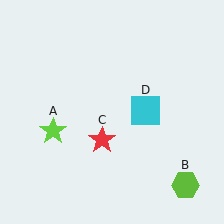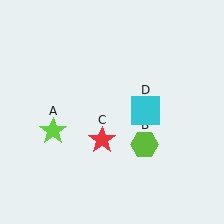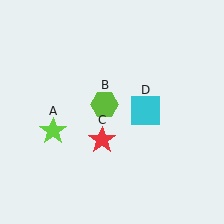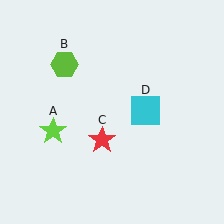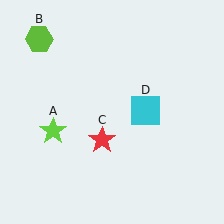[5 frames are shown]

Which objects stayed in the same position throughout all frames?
Lime star (object A) and red star (object C) and cyan square (object D) remained stationary.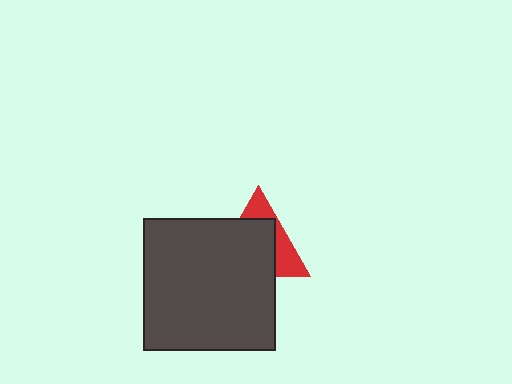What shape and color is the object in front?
The object in front is a dark gray square.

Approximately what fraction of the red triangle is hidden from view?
Roughly 64% of the red triangle is hidden behind the dark gray square.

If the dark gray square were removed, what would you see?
You would see the complete red triangle.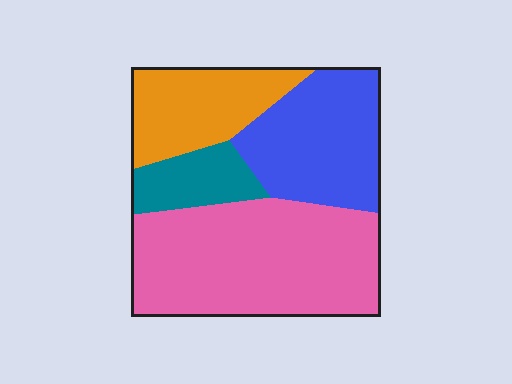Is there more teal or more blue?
Blue.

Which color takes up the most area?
Pink, at roughly 45%.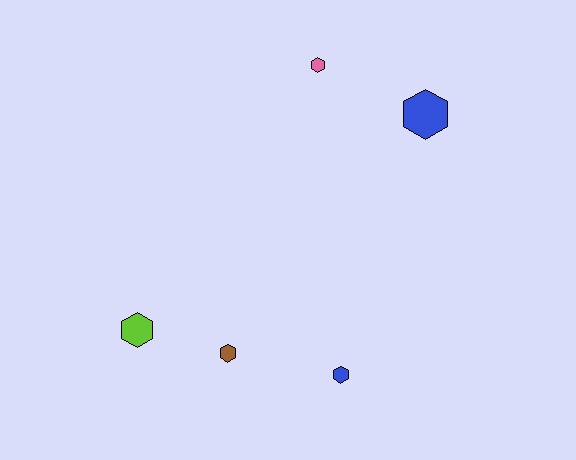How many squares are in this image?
There are no squares.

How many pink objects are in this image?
There is 1 pink object.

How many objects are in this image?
There are 5 objects.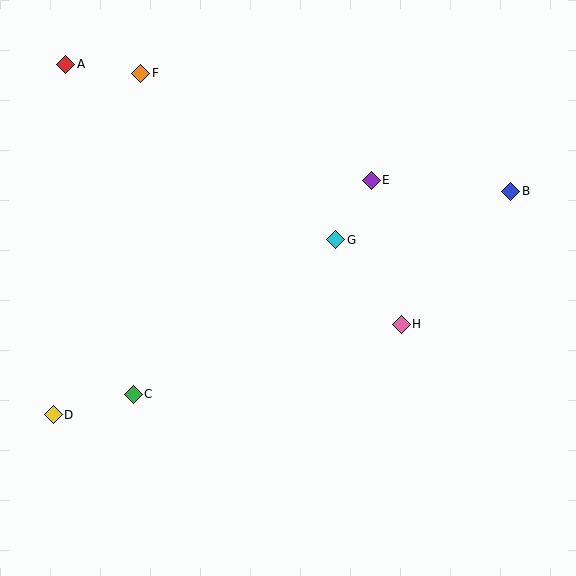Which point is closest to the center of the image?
Point G at (336, 240) is closest to the center.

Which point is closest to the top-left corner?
Point A is closest to the top-left corner.